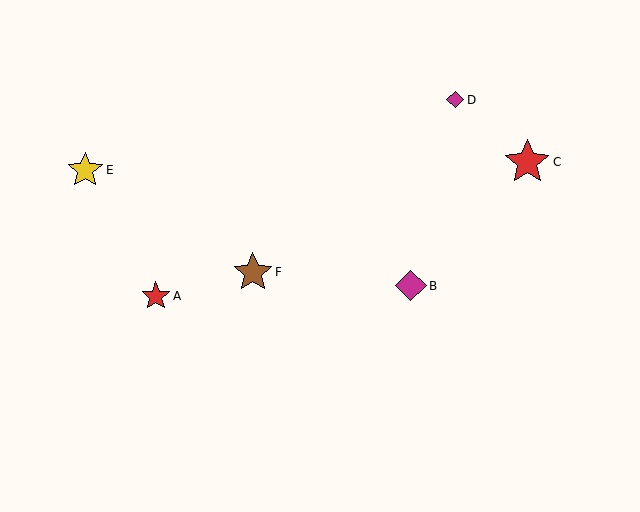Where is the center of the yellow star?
The center of the yellow star is at (85, 170).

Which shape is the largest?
The red star (labeled C) is the largest.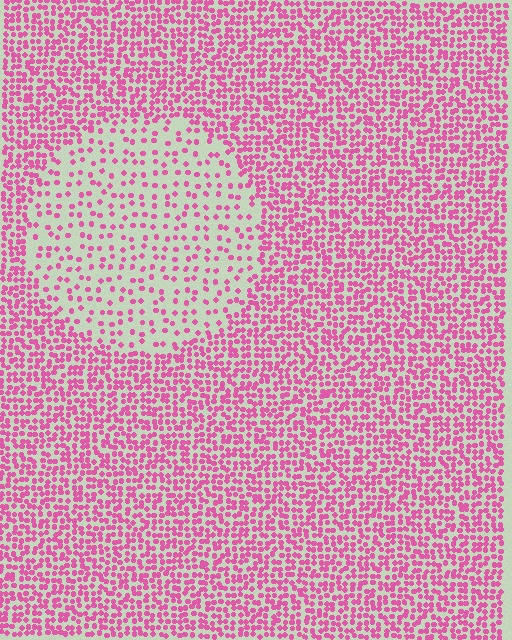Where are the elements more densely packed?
The elements are more densely packed outside the circle boundary.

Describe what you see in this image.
The image contains small pink elements arranged at two different densities. A circle-shaped region is visible where the elements are less densely packed than the surrounding area.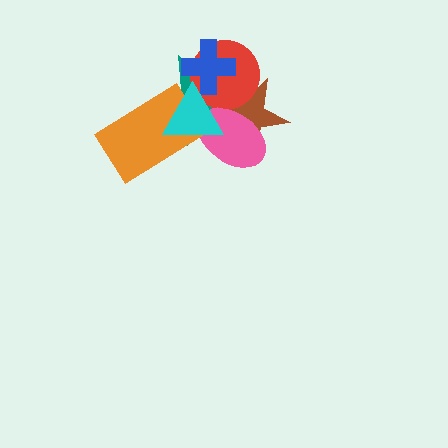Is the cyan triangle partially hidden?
No, no other shape covers it.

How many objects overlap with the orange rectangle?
2 objects overlap with the orange rectangle.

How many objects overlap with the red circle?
5 objects overlap with the red circle.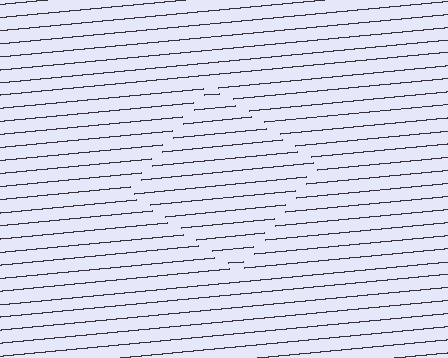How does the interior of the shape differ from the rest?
The interior of the shape contains the same grating, shifted by half a period — the contour is defined by the phase discontinuity where line-ends from the inner and outer gratings abut.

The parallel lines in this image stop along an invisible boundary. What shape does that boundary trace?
An illusory square. The interior of the shape contains the same grating, shifted by half a period — the contour is defined by the phase discontinuity where line-ends from the inner and outer gratings abut.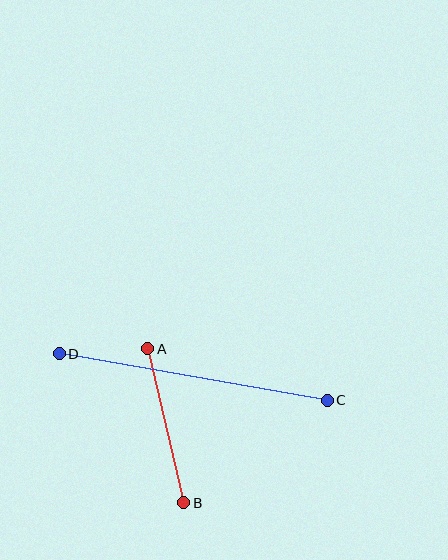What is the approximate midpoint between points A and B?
The midpoint is at approximately (166, 426) pixels.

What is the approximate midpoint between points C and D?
The midpoint is at approximately (193, 377) pixels.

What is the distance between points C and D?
The distance is approximately 272 pixels.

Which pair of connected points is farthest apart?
Points C and D are farthest apart.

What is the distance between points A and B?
The distance is approximately 158 pixels.